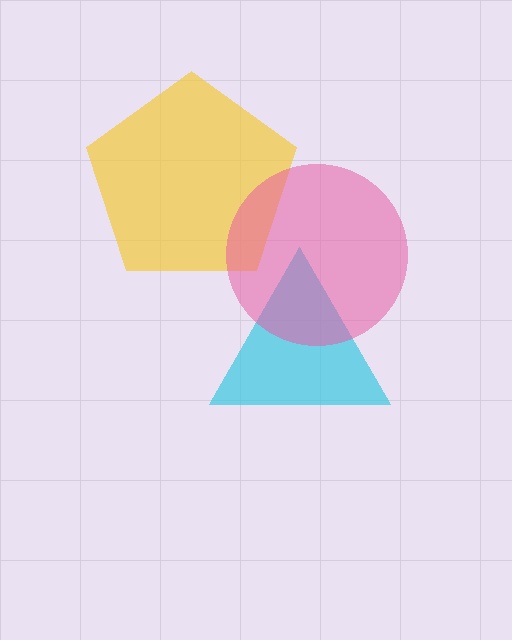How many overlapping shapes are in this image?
There are 3 overlapping shapes in the image.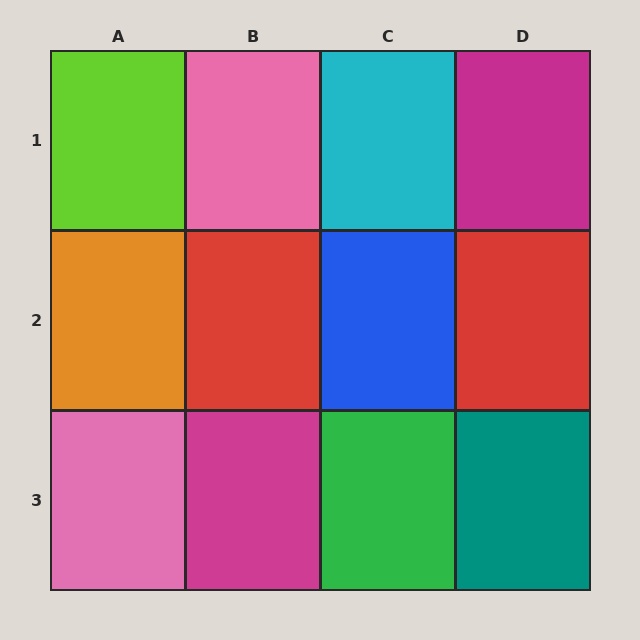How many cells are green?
1 cell is green.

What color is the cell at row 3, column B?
Magenta.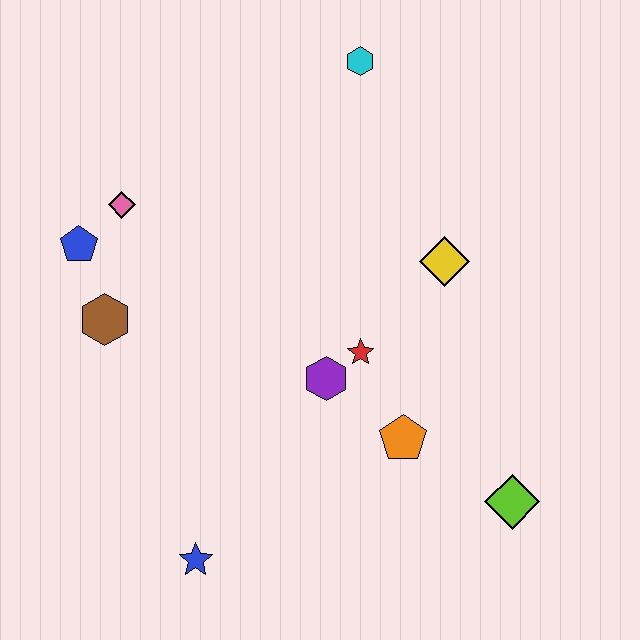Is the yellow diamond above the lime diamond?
Yes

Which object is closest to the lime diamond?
The orange pentagon is closest to the lime diamond.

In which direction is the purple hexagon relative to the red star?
The purple hexagon is to the left of the red star.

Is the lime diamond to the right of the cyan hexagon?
Yes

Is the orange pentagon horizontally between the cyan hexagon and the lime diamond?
Yes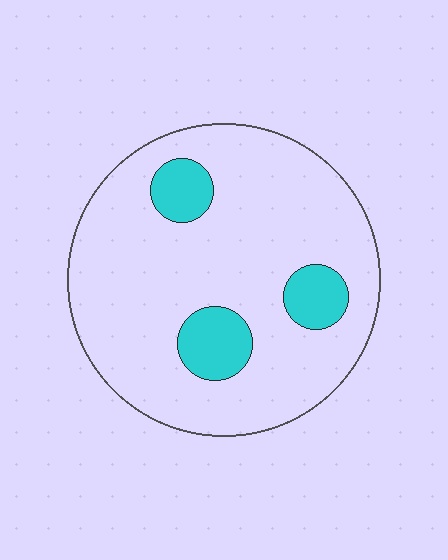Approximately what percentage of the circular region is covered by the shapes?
Approximately 15%.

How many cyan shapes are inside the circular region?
3.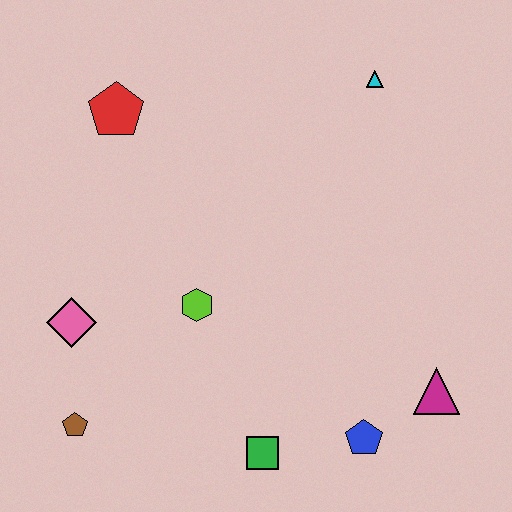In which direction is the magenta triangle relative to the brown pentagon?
The magenta triangle is to the right of the brown pentagon.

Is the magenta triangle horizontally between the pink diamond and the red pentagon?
No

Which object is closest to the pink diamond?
The brown pentagon is closest to the pink diamond.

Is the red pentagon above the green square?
Yes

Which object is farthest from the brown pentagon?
The cyan triangle is farthest from the brown pentagon.